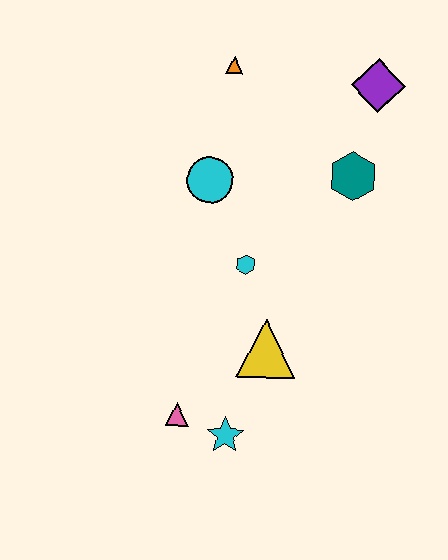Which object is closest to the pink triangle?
The cyan star is closest to the pink triangle.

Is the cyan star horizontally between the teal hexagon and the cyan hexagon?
No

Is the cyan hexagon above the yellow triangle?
Yes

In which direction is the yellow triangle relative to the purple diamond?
The yellow triangle is below the purple diamond.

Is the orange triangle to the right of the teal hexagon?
No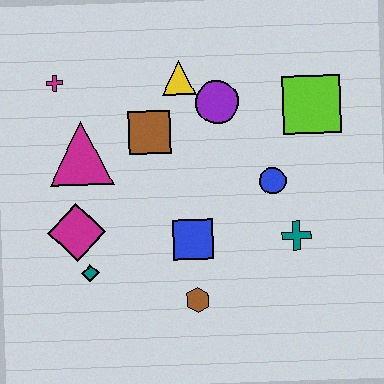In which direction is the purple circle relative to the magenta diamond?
The purple circle is to the right of the magenta diamond.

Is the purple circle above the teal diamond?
Yes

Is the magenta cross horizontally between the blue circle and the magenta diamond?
No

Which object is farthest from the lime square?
The teal diamond is farthest from the lime square.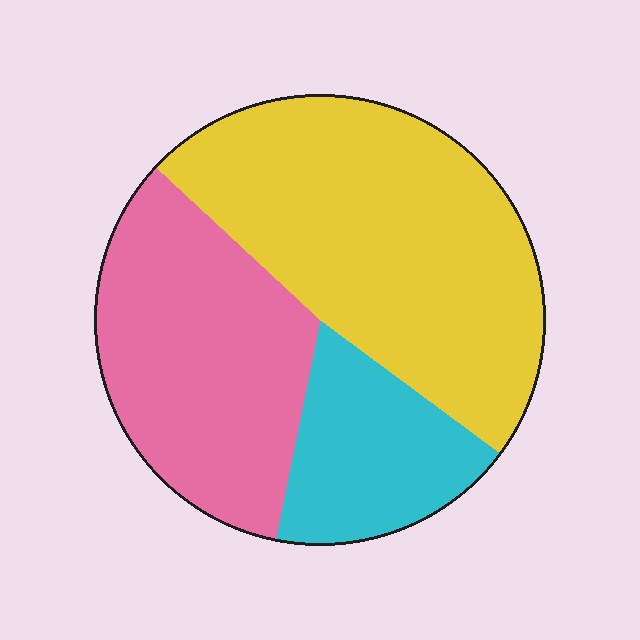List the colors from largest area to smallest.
From largest to smallest: yellow, pink, cyan.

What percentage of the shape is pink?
Pink covers 34% of the shape.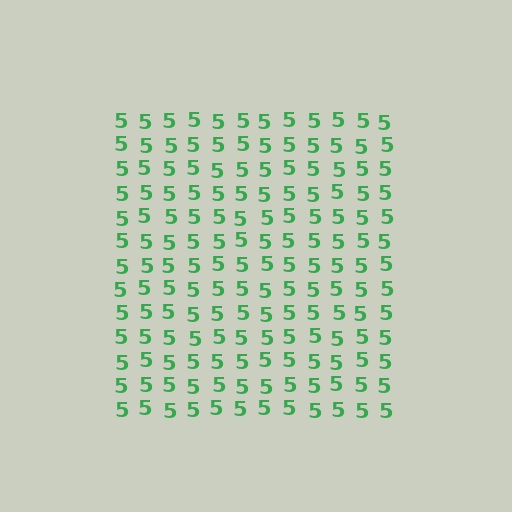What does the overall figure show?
The overall figure shows a square.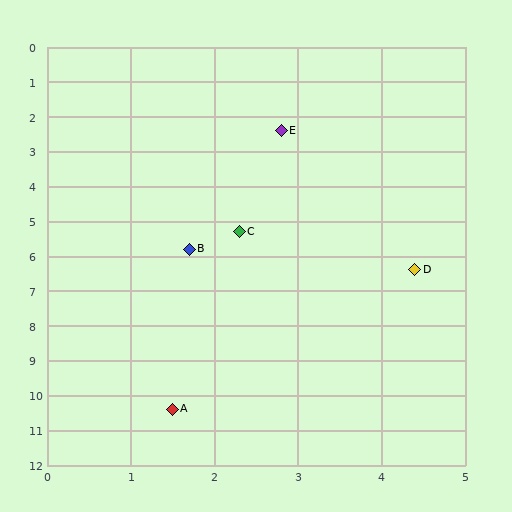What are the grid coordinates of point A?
Point A is at approximately (1.5, 10.4).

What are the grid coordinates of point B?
Point B is at approximately (1.7, 5.8).